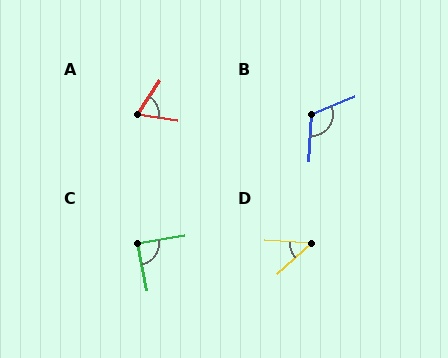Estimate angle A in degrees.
Approximately 65 degrees.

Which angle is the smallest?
D, at approximately 45 degrees.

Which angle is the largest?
B, at approximately 115 degrees.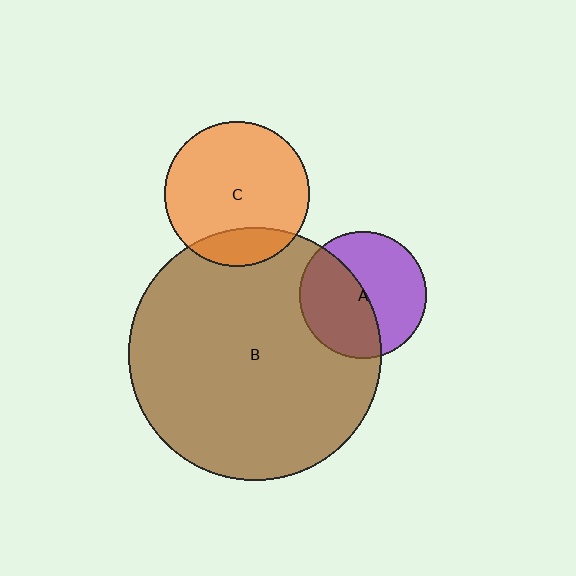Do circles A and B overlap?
Yes.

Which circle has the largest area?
Circle B (brown).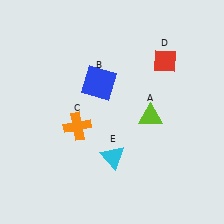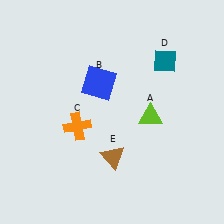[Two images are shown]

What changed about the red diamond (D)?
In Image 1, D is red. In Image 2, it changed to teal.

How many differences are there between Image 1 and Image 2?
There are 2 differences between the two images.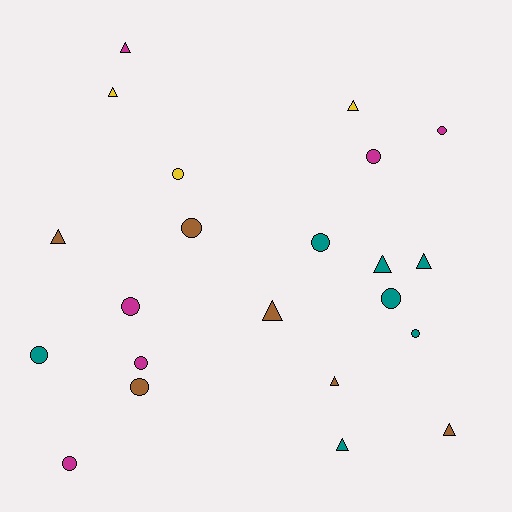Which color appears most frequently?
Teal, with 7 objects.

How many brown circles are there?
There are 2 brown circles.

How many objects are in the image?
There are 22 objects.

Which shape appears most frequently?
Circle, with 12 objects.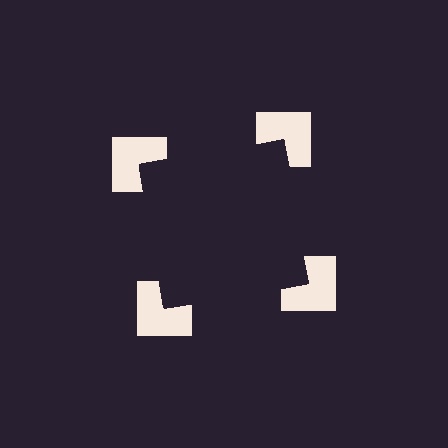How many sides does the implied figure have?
4 sides.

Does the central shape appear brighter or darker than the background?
It typically appears slightly darker than the background, even though no actual brightness change is drawn.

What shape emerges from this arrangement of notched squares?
An illusory square — its edges are inferred from the aligned wedge cuts in the notched squares, not physically drawn.